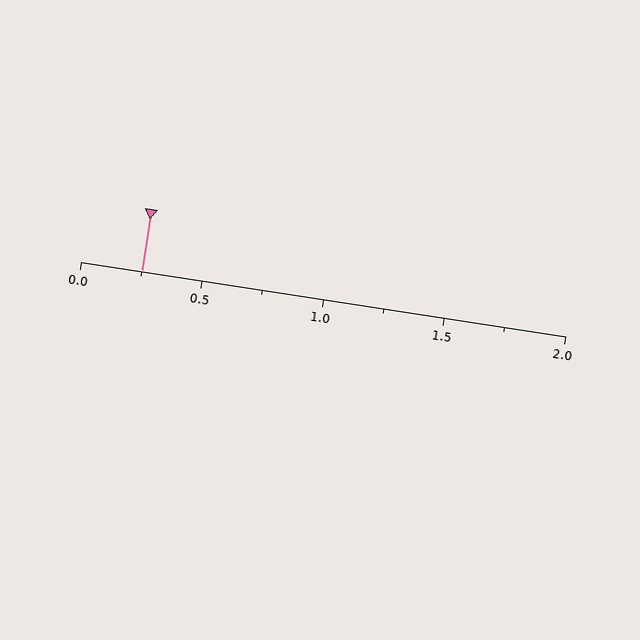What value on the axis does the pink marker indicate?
The marker indicates approximately 0.25.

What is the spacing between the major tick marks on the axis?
The major ticks are spaced 0.5 apart.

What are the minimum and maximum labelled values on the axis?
The axis runs from 0.0 to 2.0.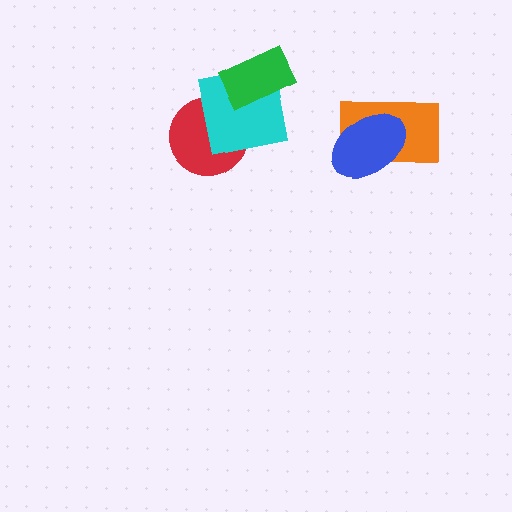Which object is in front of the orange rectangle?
The blue ellipse is in front of the orange rectangle.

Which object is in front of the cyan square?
The green rectangle is in front of the cyan square.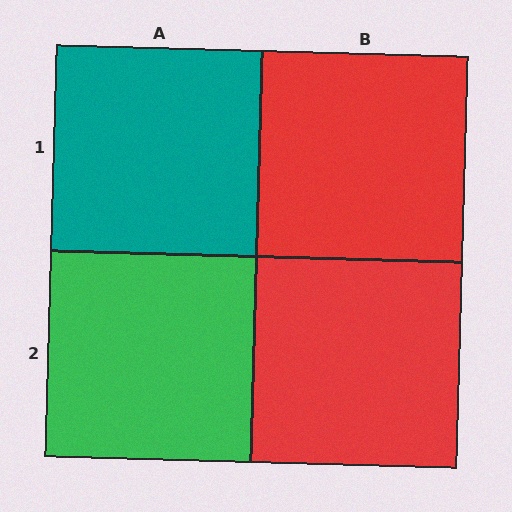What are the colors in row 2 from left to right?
Green, red.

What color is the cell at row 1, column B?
Red.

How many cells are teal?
1 cell is teal.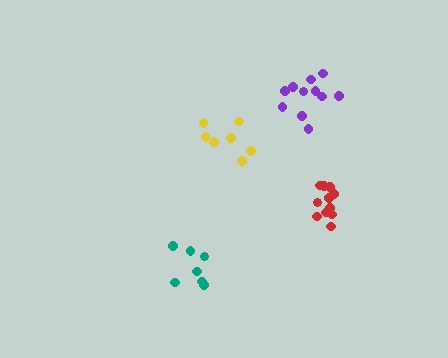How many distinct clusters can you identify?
There are 4 distinct clusters.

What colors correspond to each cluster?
The clusters are colored: purple, red, teal, yellow.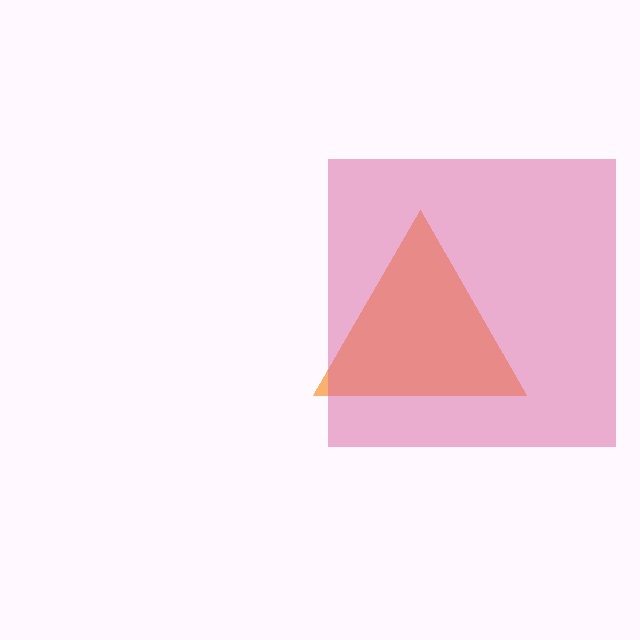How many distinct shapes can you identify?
There are 2 distinct shapes: an orange triangle, a pink square.